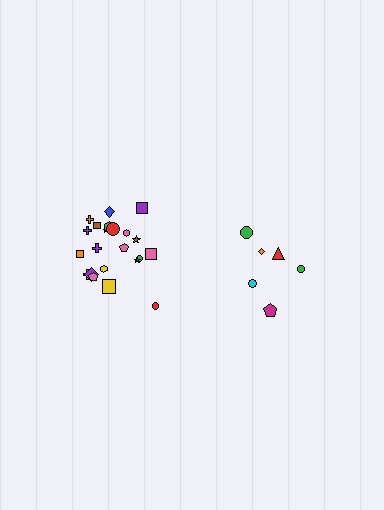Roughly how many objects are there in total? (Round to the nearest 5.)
Roughly 30 objects in total.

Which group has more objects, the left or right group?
The left group.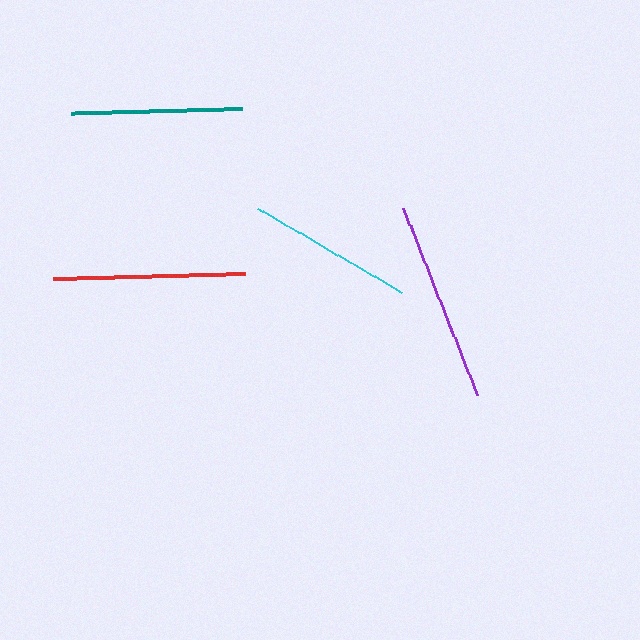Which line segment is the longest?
The purple line is the longest at approximately 201 pixels.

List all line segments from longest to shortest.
From longest to shortest: purple, red, teal, cyan.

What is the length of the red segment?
The red segment is approximately 192 pixels long.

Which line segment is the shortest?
The cyan line is the shortest at approximately 167 pixels.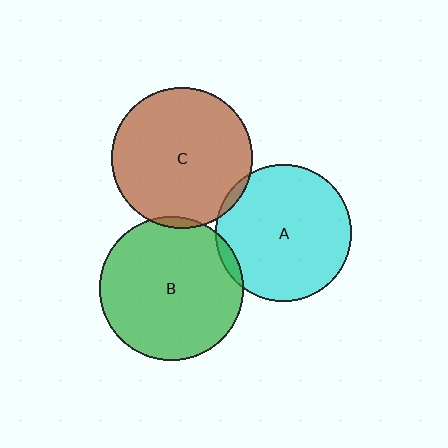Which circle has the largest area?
Circle B (green).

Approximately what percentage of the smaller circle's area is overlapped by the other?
Approximately 5%.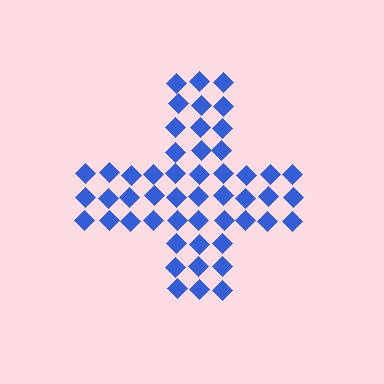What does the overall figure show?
The overall figure shows a cross.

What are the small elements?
The small elements are diamonds.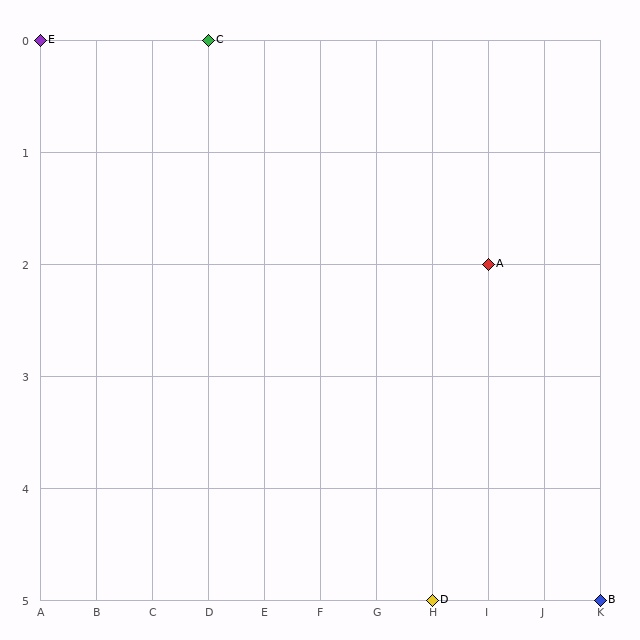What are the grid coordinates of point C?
Point C is at grid coordinates (D, 0).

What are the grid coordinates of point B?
Point B is at grid coordinates (K, 5).